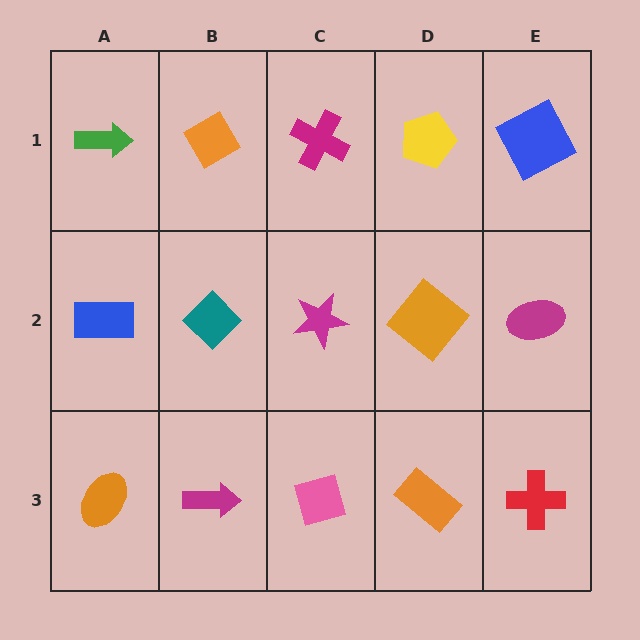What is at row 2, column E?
A magenta ellipse.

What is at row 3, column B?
A magenta arrow.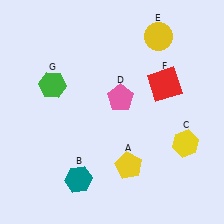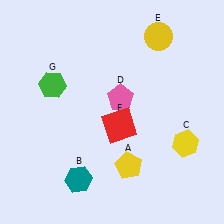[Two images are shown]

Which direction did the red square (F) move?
The red square (F) moved left.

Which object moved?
The red square (F) moved left.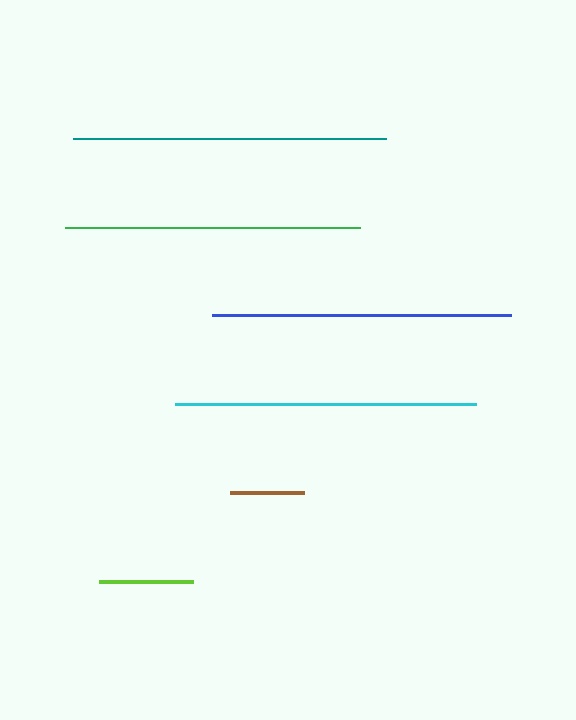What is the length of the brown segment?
The brown segment is approximately 74 pixels long.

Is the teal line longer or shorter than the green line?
The teal line is longer than the green line.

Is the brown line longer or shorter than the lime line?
The lime line is longer than the brown line.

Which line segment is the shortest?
The brown line is the shortest at approximately 74 pixels.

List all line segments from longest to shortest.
From longest to shortest: teal, cyan, blue, green, lime, brown.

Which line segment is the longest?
The teal line is the longest at approximately 313 pixels.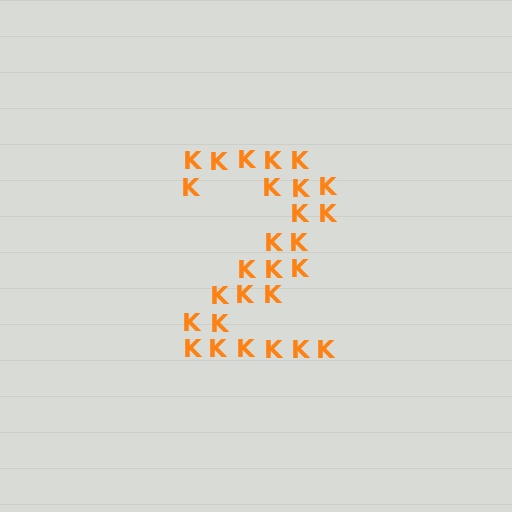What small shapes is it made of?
It is made of small letter K's.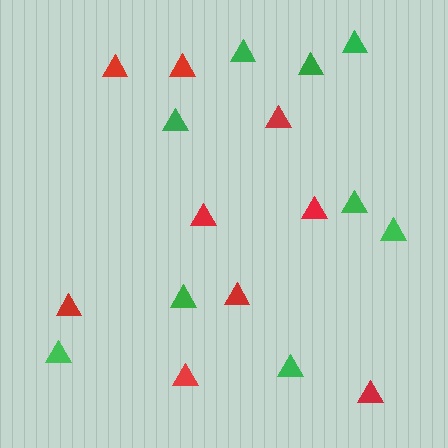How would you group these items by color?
There are 2 groups: one group of green triangles (9) and one group of red triangles (9).